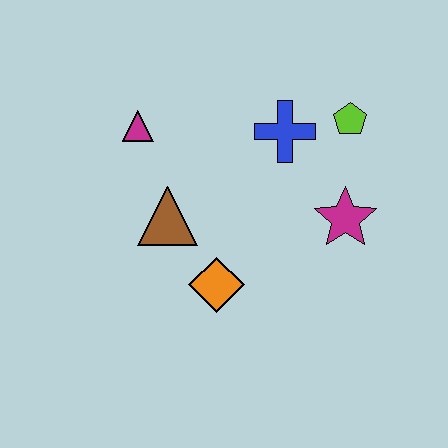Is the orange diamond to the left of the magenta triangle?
No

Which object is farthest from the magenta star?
The magenta triangle is farthest from the magenta star.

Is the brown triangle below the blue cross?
Yes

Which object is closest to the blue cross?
The lime pentagon is closest to the blue cross.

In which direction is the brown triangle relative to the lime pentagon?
The brown triangle is to the left of the lime pentagon.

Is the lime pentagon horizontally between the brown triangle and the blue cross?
No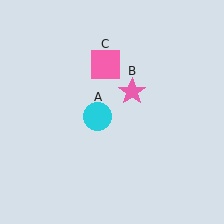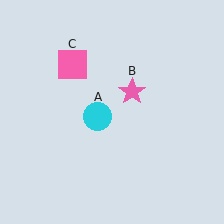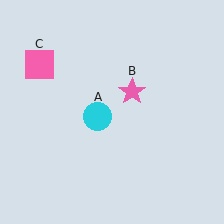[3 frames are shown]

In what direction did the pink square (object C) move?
The pink square (object C) moved left.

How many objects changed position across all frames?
1 object changed position: pink square (object C).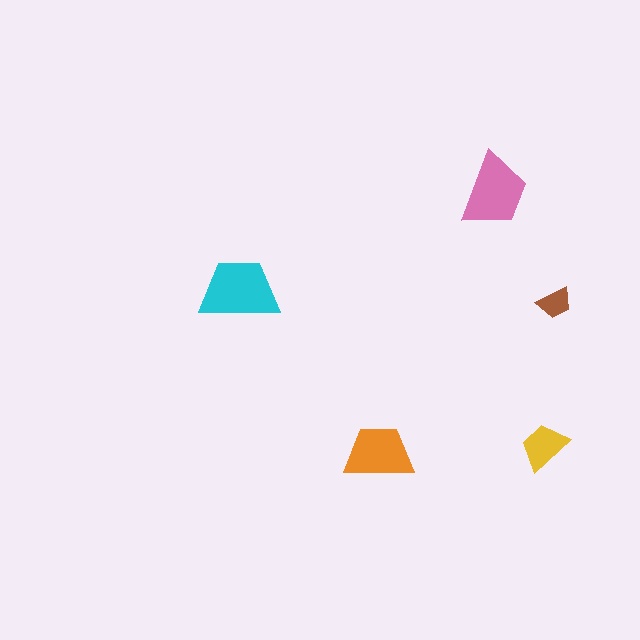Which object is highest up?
The pink trapezoid is topmost.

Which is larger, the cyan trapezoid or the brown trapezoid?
The cyan one.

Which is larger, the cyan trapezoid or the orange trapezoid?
The cyan one.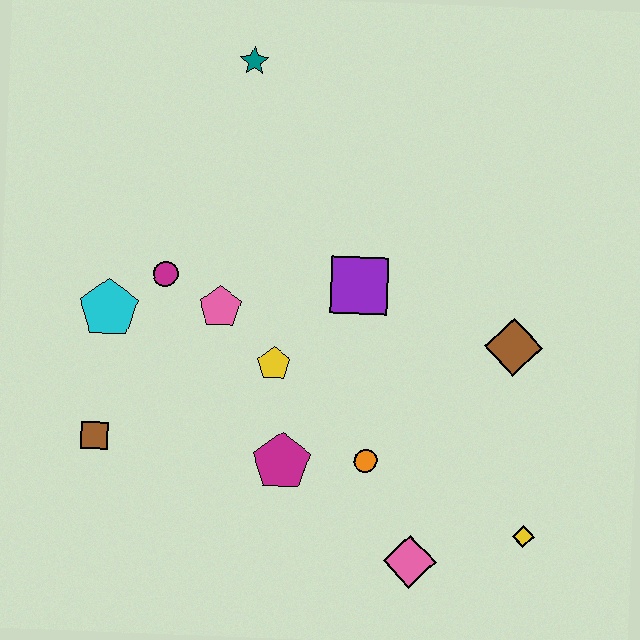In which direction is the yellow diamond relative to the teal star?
The yellow diamond is below the teal star.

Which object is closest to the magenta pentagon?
The orange circle is closest to the magenta pentagon.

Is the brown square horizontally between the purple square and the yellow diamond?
No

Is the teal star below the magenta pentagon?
No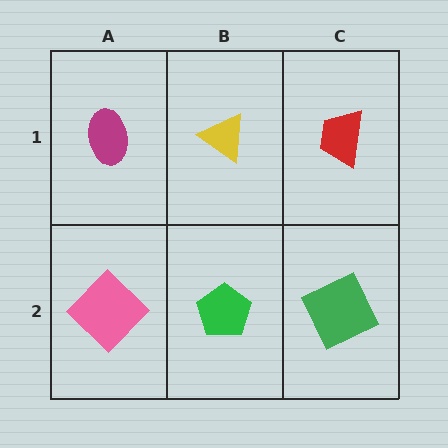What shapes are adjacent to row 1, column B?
A green pentagon (row 2, column B), a magenta ellipse (row 1, column A), a red trapezoid (row 1, column C).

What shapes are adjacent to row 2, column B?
A yellow triangle (row 1, column B), a pink diamond (row 2, column A), a green square (row 2, column C).